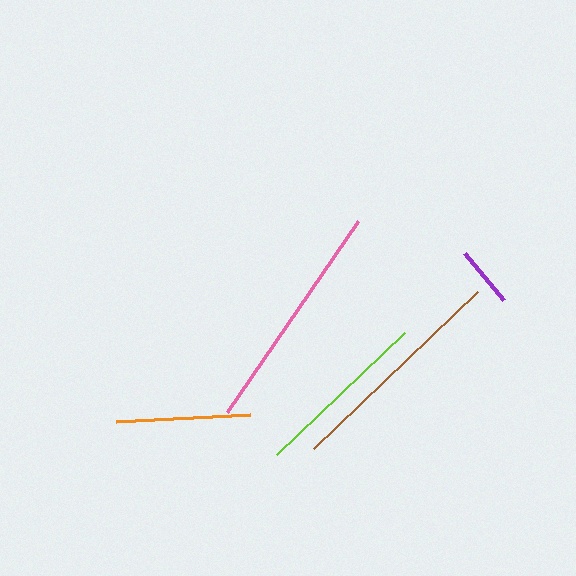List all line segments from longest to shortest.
From longest to shortest: pink, brown, lime, orange, purple.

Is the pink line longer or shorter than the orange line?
The pink line is longer than the orange line.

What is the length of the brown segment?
The brown segment is approximately 227 pixels long.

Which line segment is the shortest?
The purple line is the shortest at approximately 61 pixels.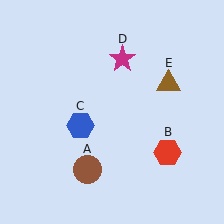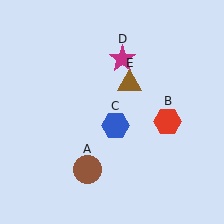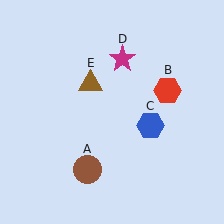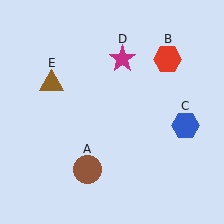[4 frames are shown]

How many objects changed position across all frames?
3 objects changed position: red hexagon (object B), blue hexagon (object C), brown triangle (object E).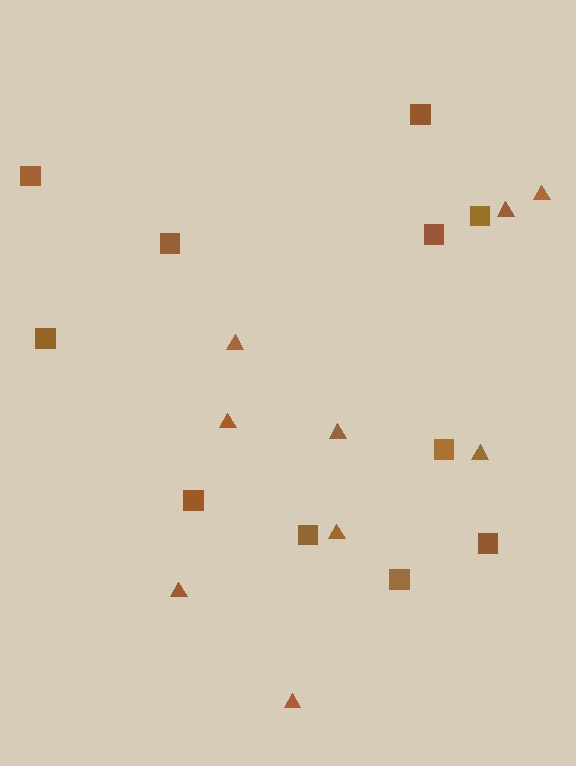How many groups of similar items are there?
There are 2 groups: one group of triangles (9) and one group of squares (11).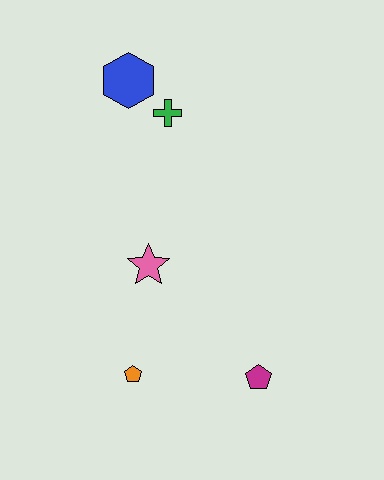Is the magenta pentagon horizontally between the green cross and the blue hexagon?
No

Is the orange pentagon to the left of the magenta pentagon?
Yes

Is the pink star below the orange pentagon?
No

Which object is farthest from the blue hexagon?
The magenta pentagon is farthest from the blue hexagon.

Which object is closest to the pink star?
The orange pentagon is closest to the pink star.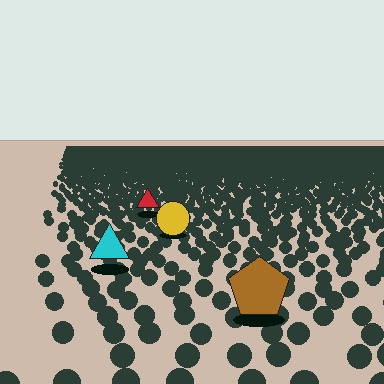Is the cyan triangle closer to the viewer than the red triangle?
Yes. The cyan triangle is closer — you can tell from the texture gradient: the ground texture is coarser near it.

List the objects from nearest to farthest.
From nearest to farthest: the brown pentagon, the cyan triangle, the yellow circle, the red triangle.